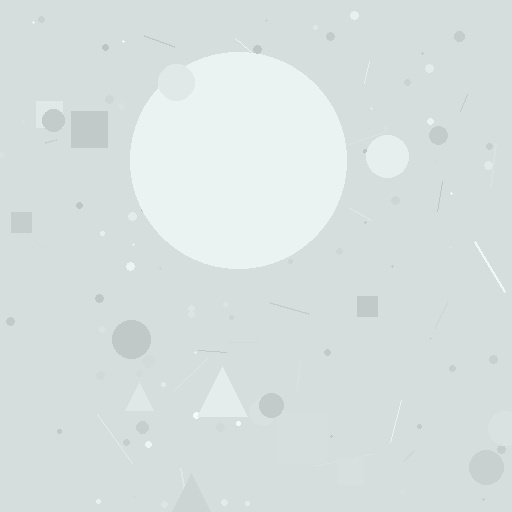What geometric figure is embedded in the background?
A circle is embedded in the background.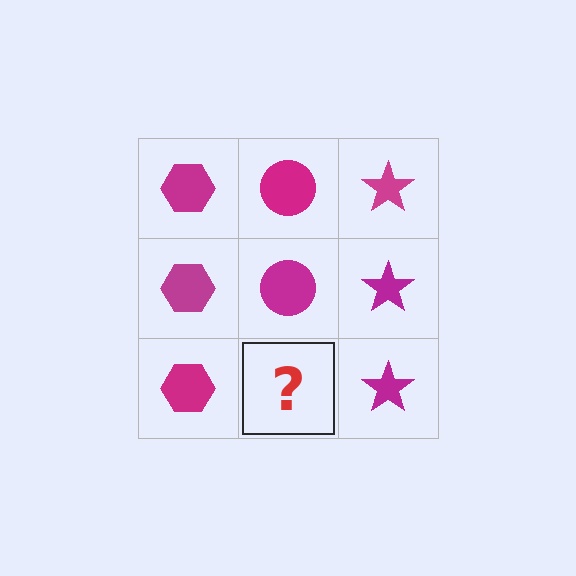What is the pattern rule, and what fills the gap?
The rule is that each column has a consistent shape. The gap should be filled with a magenta circle.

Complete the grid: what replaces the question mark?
The question mark should be replaced with a magenta circle.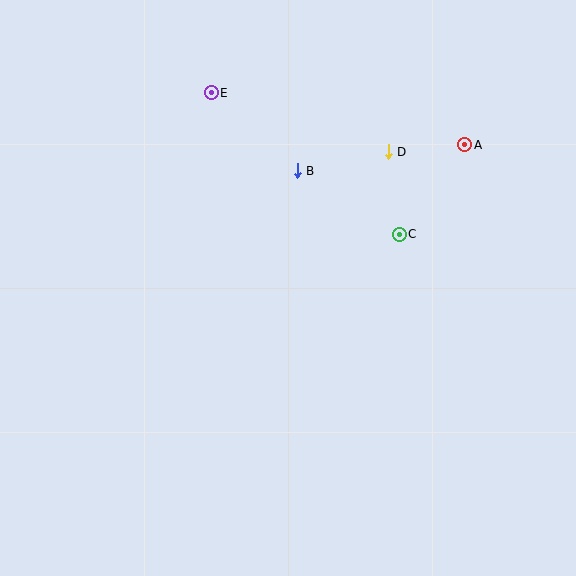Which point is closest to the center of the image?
Point B at (297, 171) is closest to the center.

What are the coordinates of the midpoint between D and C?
The midpoint between D and C is at (394, 193).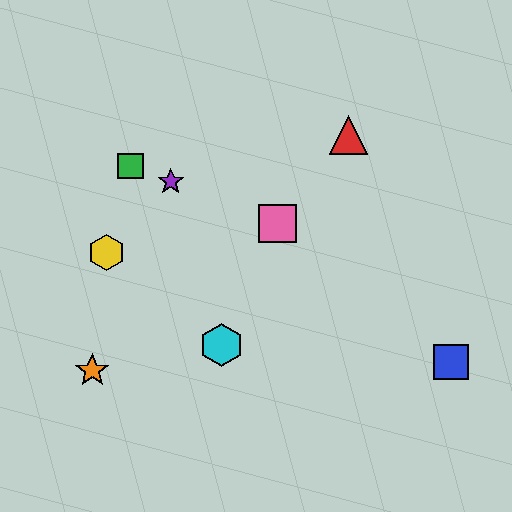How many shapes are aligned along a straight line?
3 shapes (the green square, the purple star, the pink square) are aligned along a straight line.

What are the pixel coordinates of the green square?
The green square is at (131, 166).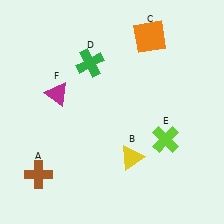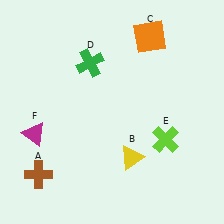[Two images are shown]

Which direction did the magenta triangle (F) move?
The magenta triangle (F) moved down.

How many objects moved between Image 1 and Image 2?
1 object moved between the two images.